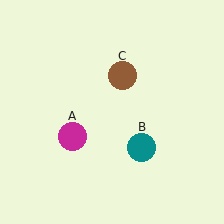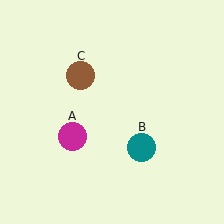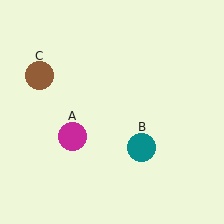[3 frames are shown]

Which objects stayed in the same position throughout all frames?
Magenta circle (object A) and teal circle (object B) remained stationary.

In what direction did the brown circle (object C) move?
The brown circle (object C) moved left.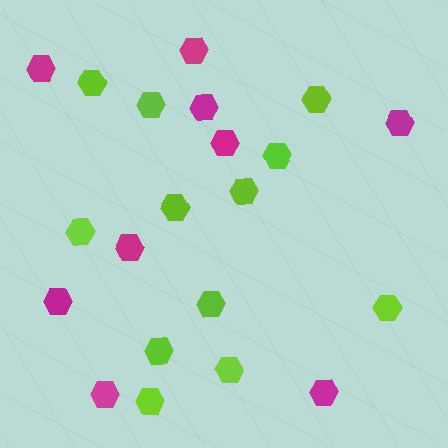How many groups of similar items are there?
There are 2 groups: one group of lime hexagons (12) and one group of magenta hexagons (9).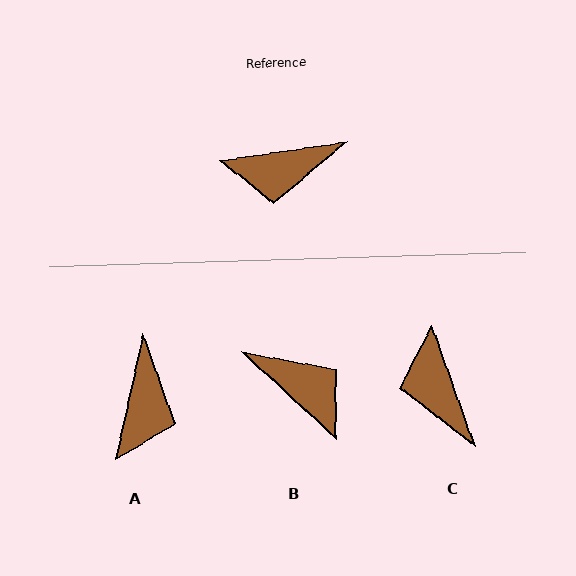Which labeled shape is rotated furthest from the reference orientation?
B, about 129 degrees away.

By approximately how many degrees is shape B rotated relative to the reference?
Approximately 129 degrees counter-clockwise.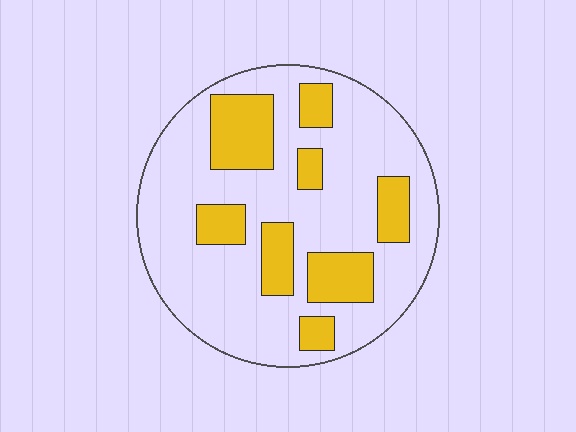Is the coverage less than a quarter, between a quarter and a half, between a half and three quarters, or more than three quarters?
Between a quarter and a half.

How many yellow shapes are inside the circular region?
8.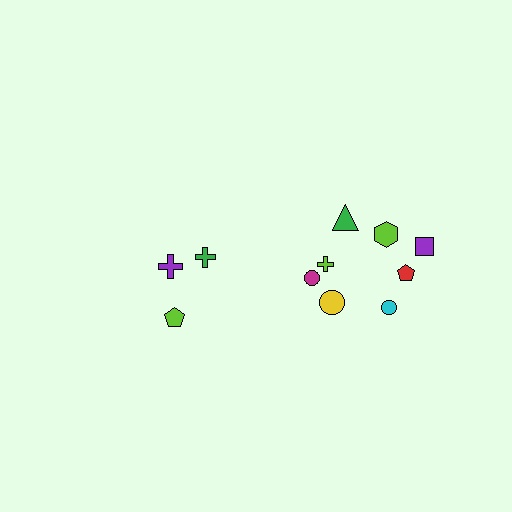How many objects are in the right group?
There are 8 objects.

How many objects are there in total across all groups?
There are 11 objects.